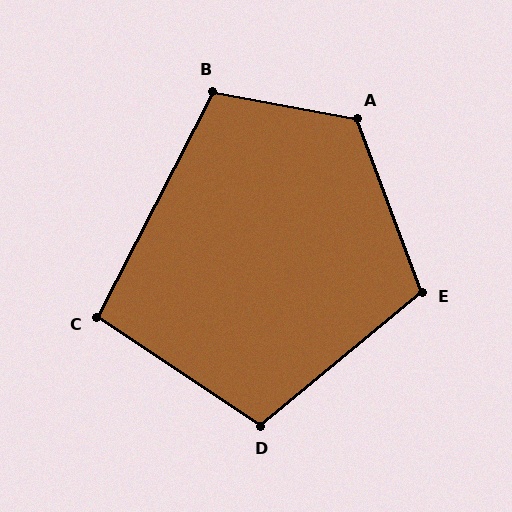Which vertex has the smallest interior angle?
C, at approximately 97 degrees.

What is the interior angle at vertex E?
Approximately 109 degrees (obtuse).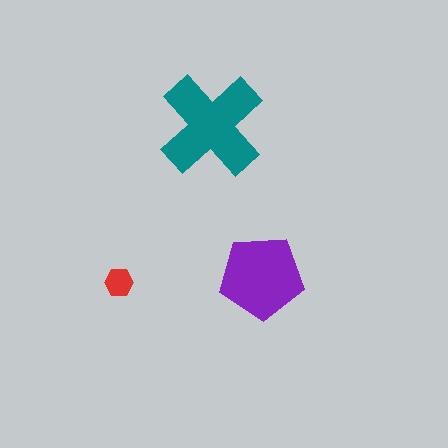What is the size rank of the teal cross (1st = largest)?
1st.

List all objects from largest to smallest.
The teal cross, the purple pentagon, the red hexagon.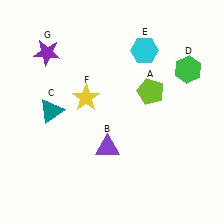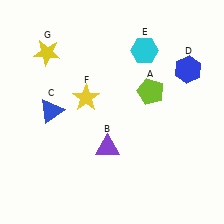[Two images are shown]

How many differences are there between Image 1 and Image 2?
There are 3 differences between the two images.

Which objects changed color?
C changed from teal to blue. D changed from green to blue. G changed from purple to yellow.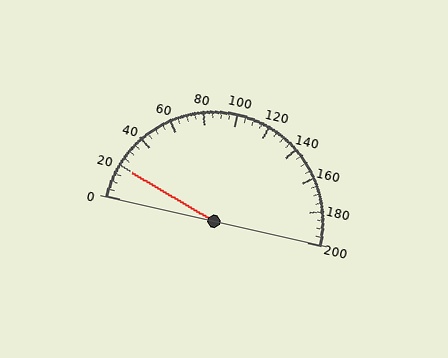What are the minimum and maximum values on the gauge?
The gauge ranges from 0 to 200.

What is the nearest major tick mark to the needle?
The nearest major tick mark is 20.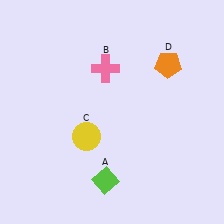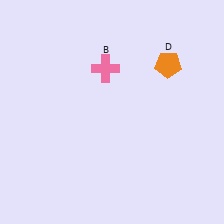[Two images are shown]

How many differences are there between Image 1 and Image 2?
There are 2 differences between the two images.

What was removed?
The yellow circle (C), the lime diamond (A) were removed in Image 2.